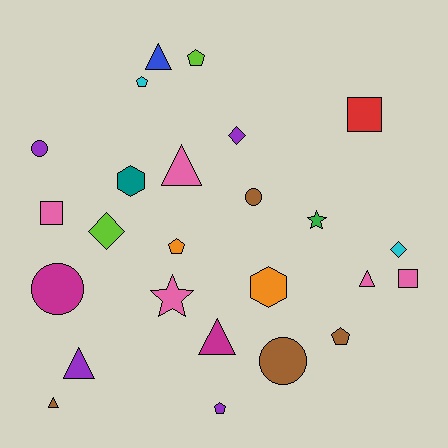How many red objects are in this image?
There is 1 red object.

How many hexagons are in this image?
There are 2 hexagons.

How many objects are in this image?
There are 25 objects.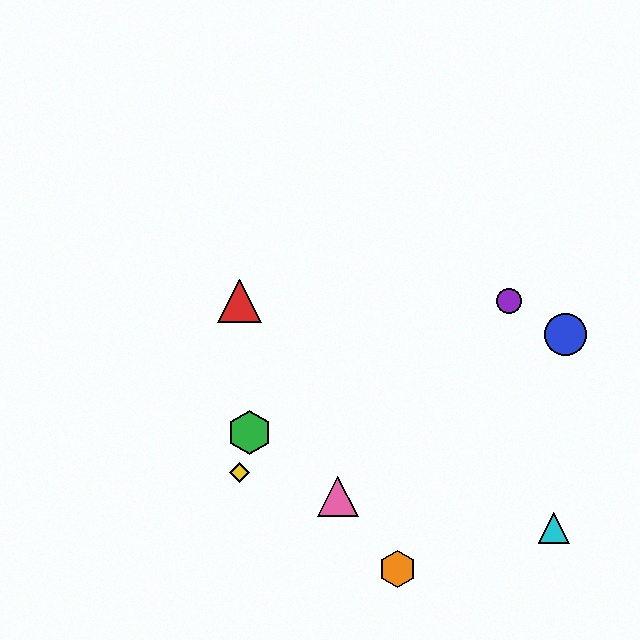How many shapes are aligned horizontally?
2 shapes (the red triangle, the purple circle) are aligned horizontally.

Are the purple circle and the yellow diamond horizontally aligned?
No, the purple circle is at y≈301 and the yellow diamond is at y≈473.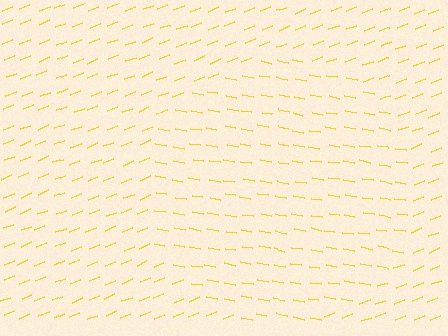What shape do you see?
I see a circle.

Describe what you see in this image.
The image is filled with small yellow line segments. A circle region in the image has lines oriented differently from the surrounding lines, creating a visible texture boundary.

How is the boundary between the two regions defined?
The boundary is defined purely by a change in line orientation (approximately 31 degrees difference). All lines are the same color and thickness.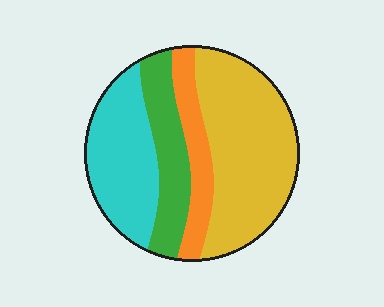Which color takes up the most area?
Yellow, at roughly 40%.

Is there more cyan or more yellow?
Yellow.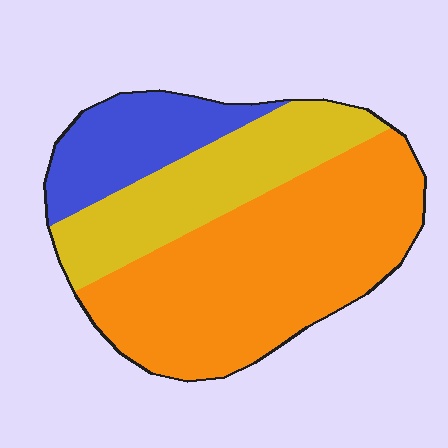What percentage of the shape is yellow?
Yellow takes up about one quarter (1/4) of the shape.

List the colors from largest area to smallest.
From largest to smallest: orange, yellow, blue.